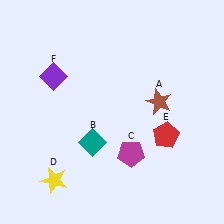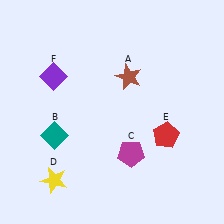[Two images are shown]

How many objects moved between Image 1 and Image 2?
2 objects moved between the two images.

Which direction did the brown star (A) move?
The brown star (A) moved left.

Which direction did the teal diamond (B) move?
The teal diamond (B) moved left.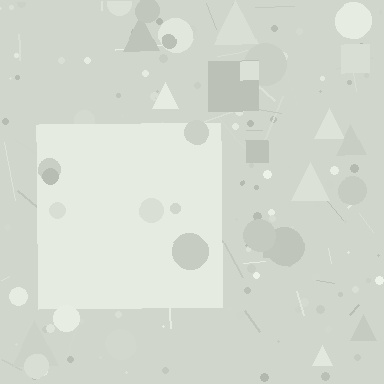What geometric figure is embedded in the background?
A square is embedded in the background.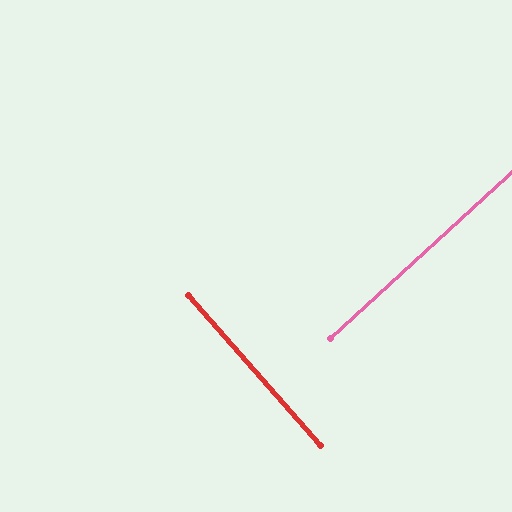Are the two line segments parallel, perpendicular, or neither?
Perpendicular — they meet at approximately 89°.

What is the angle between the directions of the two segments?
Approximately 89 degrees.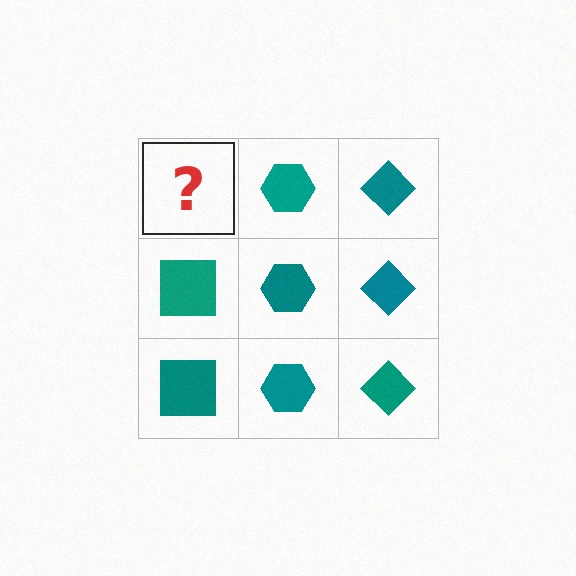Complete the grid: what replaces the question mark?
The question mark should be replaced with a teal square.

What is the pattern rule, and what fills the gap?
The rule is that each column has a consistent shape. The gap should be filled with a teal square.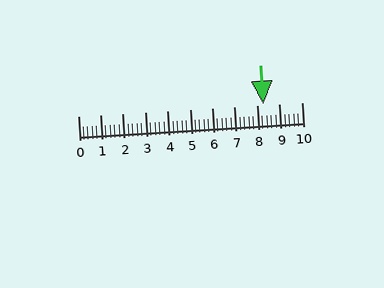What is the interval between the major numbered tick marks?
The major tick marks are spaced 1 units apart.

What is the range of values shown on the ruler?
The ruler shows values from 0 to 10.